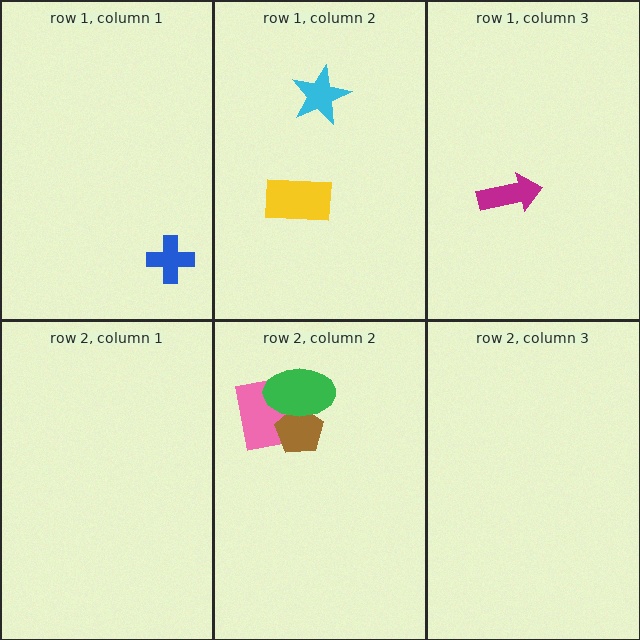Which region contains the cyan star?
The row 1, column 2 region.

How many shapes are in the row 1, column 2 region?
2.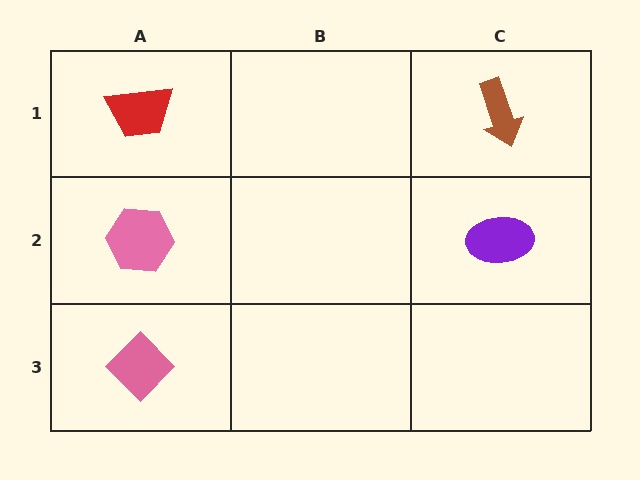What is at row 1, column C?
A brown arrow.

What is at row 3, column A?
A pink diamond.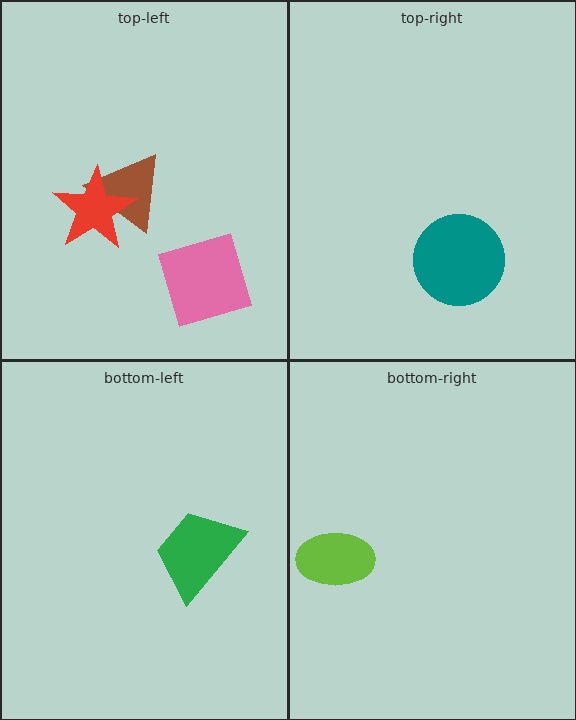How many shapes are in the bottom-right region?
1.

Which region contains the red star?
The top-left region.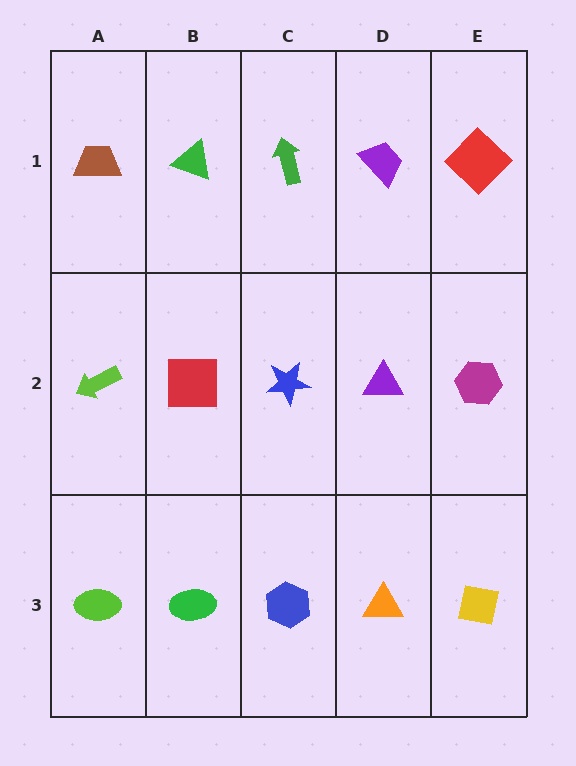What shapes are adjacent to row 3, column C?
A blue star (row 2, column C), a green ellipse (row 3, column B), an orange triangle (row 3, column D).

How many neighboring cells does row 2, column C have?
4.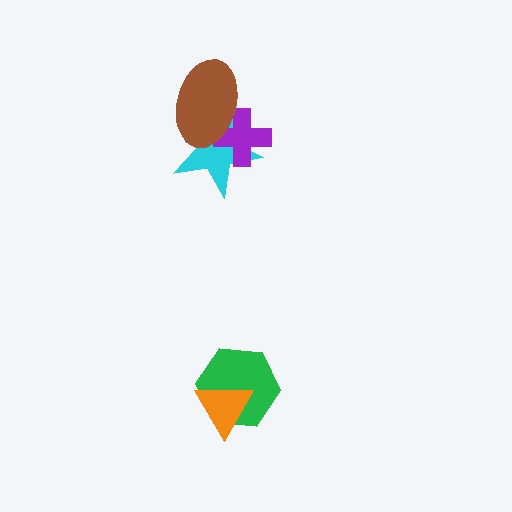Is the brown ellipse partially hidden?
No, no other shape covers it.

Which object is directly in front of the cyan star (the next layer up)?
The purple cross is directly in front of the cyan star.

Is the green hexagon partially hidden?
Yes, it is partially covered by another shape.